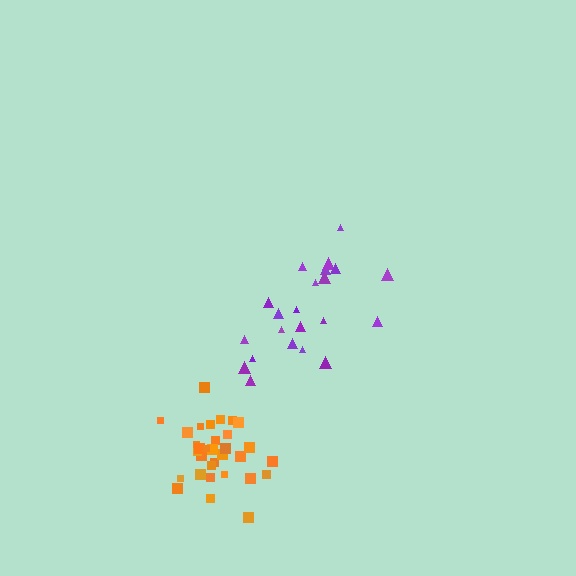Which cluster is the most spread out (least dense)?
Purple.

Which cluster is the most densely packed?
Orange.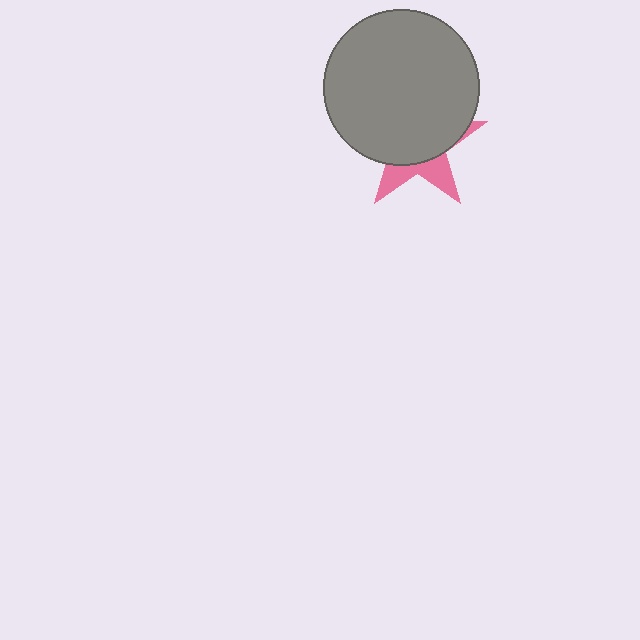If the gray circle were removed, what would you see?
You would see the complete pink star.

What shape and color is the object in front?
The object in front is a gray circle.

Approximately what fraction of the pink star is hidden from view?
Roughly 69% of the pink star is hidden behind the gray circle.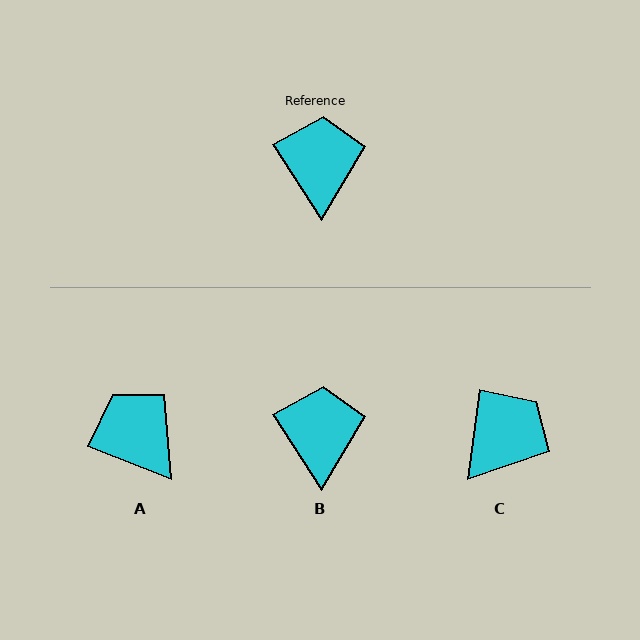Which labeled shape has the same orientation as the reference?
B.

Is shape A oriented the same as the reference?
No, it is off by about 36 degrees.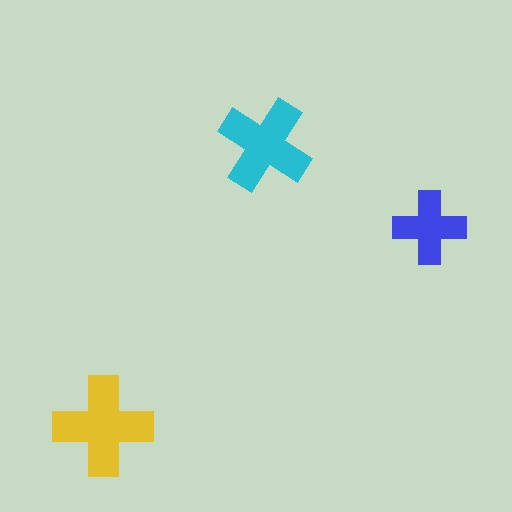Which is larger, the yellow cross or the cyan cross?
The yellow one.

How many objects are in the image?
There are 3 objects in the image.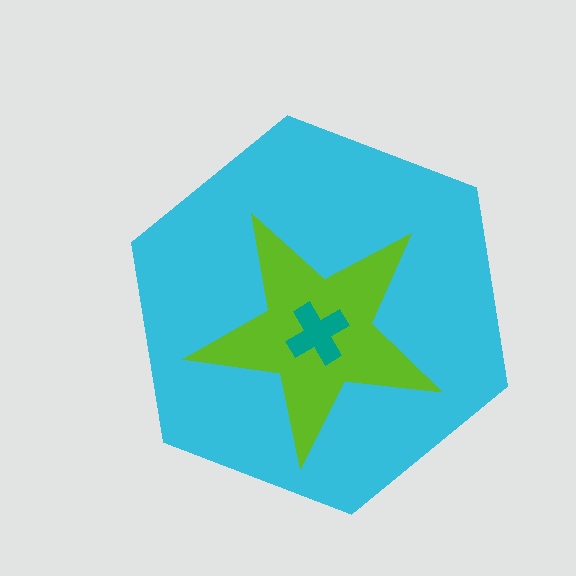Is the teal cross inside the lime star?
Yes.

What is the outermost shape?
The cyan hexagon.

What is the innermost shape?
The teal cross.